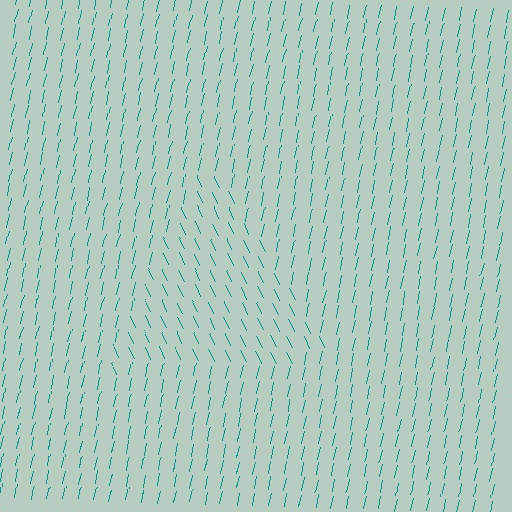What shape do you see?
I see a triangle.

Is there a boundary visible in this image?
Yes, there is a texture boundary formed by a change in line orientation.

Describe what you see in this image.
The image is filled with small teal line segments. A triangle region in the image has lines oriented differently from the surrounding lines, creating a visible texture boundary.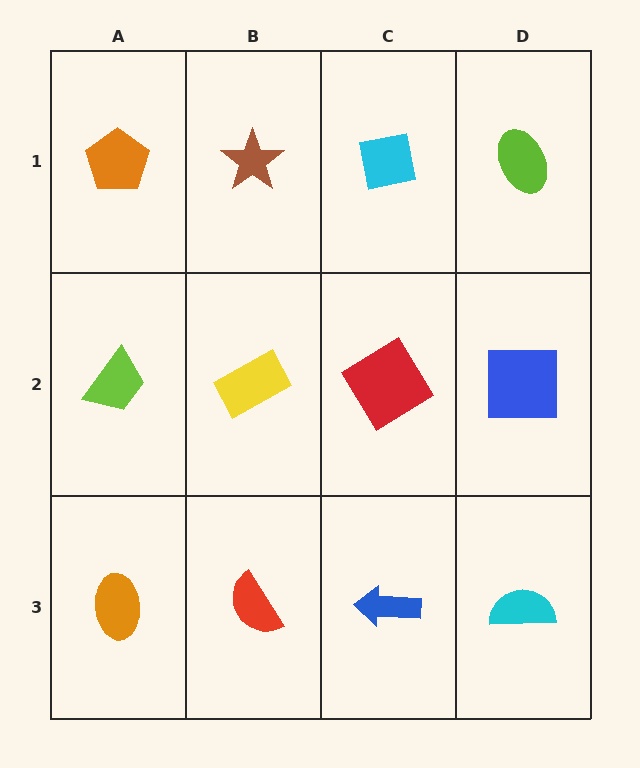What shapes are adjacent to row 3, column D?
A blue square (row 2, column D), a blue arrow (row 3, column C).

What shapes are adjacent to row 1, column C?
A red diamond (row 2, column C), a brown star (row 1, column B), a lime ellipse (row 1, column D).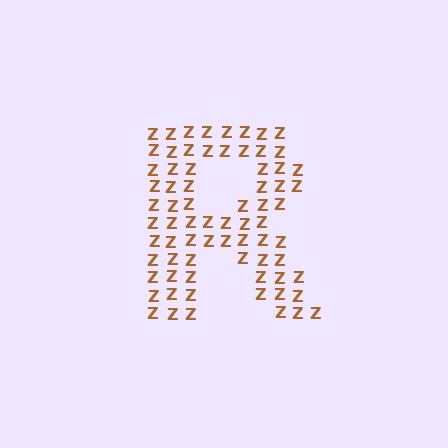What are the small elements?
The small elements are letter Z's.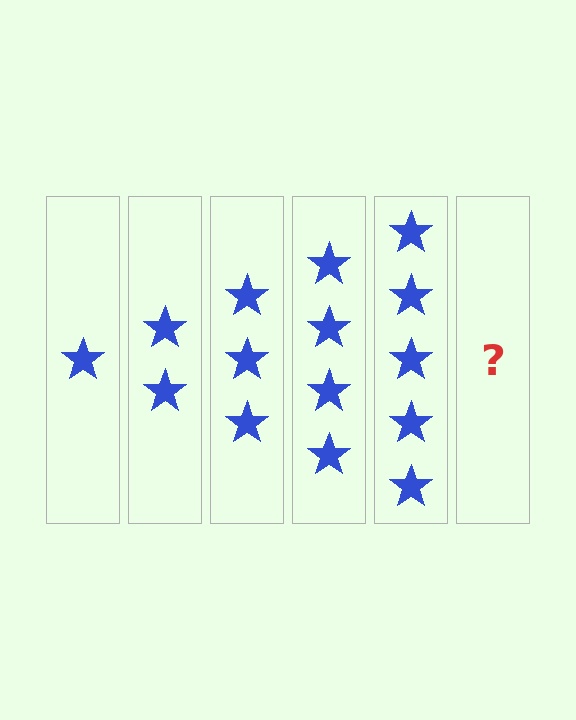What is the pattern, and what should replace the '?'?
The pattern is that each step adds one more star. The '?' should be 6 stars.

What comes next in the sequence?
The next element should be 6 stars.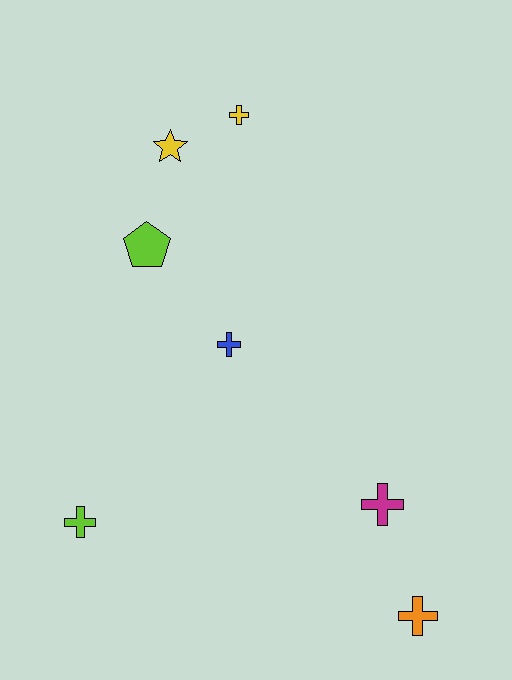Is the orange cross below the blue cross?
Yes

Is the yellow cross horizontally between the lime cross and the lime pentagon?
No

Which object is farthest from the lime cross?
The yellow cross is farthest from the lime cross.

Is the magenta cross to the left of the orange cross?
Yes